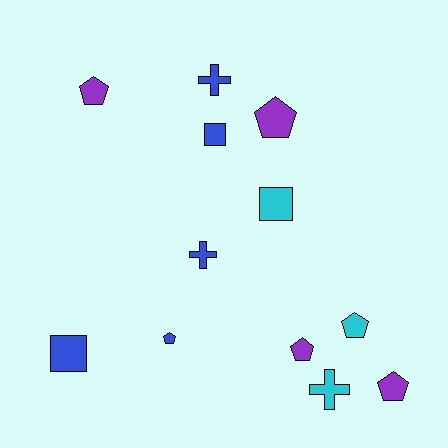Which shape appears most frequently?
Pentagon, with 6 objects.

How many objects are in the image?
There are 12 objects.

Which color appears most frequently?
Blue, with 5 objects.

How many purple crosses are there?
There are no purple crosses.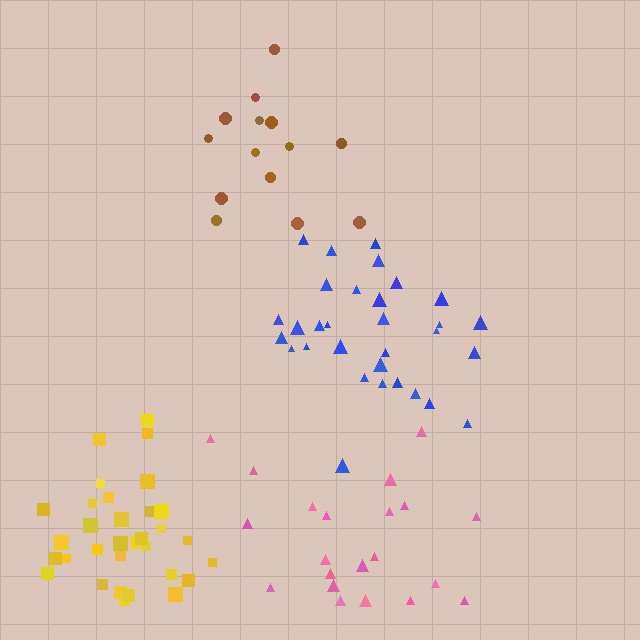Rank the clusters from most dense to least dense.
yellow, blue, brown, pink.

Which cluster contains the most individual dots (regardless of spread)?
Yellow (32).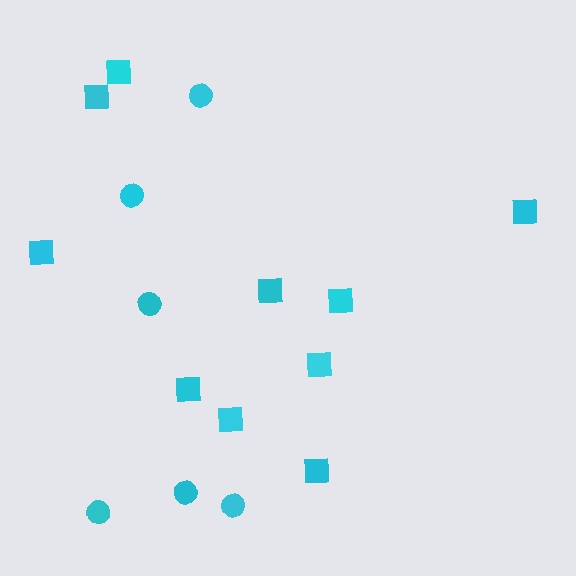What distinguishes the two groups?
There are 2 groups: one group of squares (10) and one group of circles (6).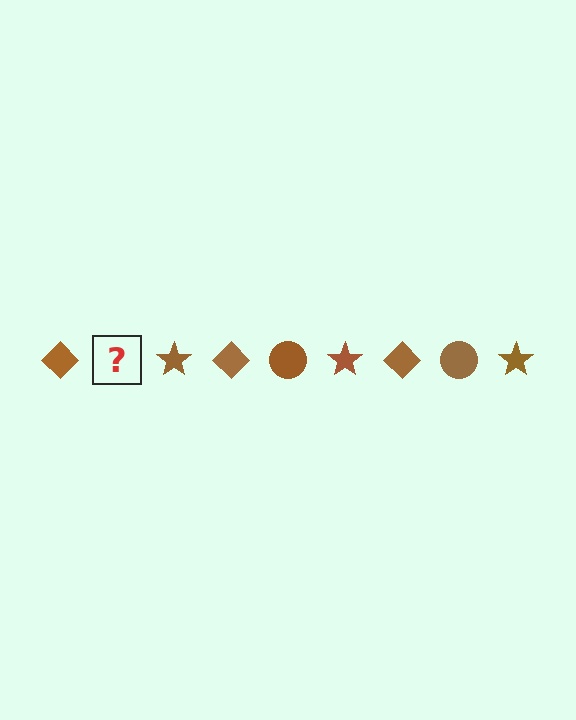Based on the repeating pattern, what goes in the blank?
The blank should be a brown circle.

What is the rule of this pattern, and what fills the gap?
The rule is that the pattern cycles through diamond, circle, star shapes in brown. The gap should be filled with a brown circle.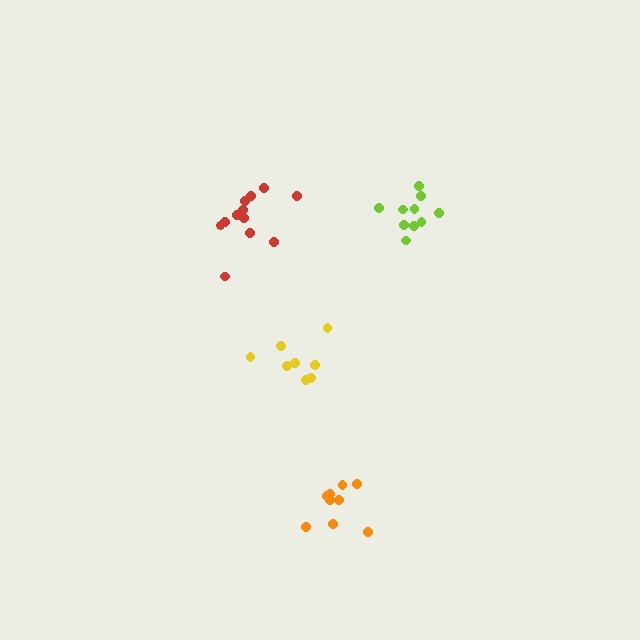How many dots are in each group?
Group 1: 8 dots, Group 2: 10 dots, Group 3: 12 dots, Group 4: 9 dots (39 total).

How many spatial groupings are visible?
There are 4 spatial groupings.